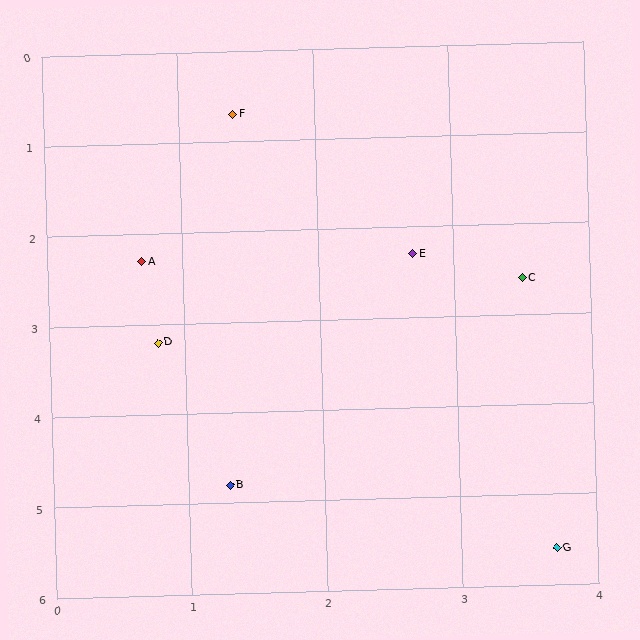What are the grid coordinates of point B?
Point B is at approximately (1.3, 4.8).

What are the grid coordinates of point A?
Point A is at approximately (0.7, 2.3).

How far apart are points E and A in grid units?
Points E and A are about 2.0 grid units apart.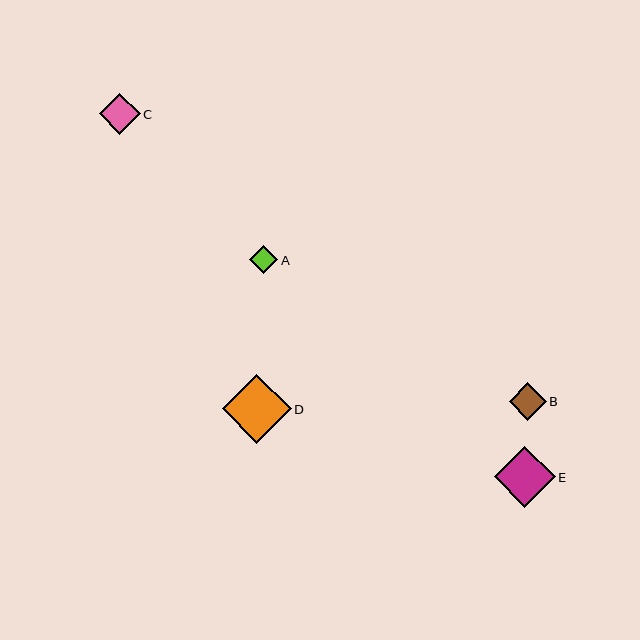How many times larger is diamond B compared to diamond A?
Diamond B is approximately 1.3 times the size of diamond A.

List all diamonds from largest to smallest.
From largest to smallest: D, E, C, B, A.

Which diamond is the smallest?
Diamond A is the smallest with a size of approximately 28 pixels.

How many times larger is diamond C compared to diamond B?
Diamond C is approximately 1.1 times the size of diamond B.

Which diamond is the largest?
Diamond D is the largest with a size of approximately 69 pixels.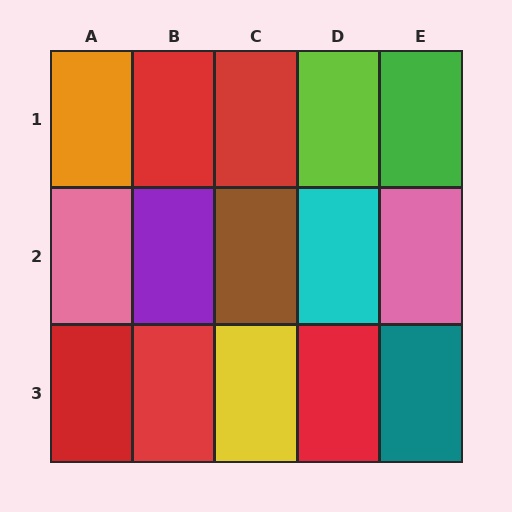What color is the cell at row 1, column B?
Red.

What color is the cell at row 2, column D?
Cyan.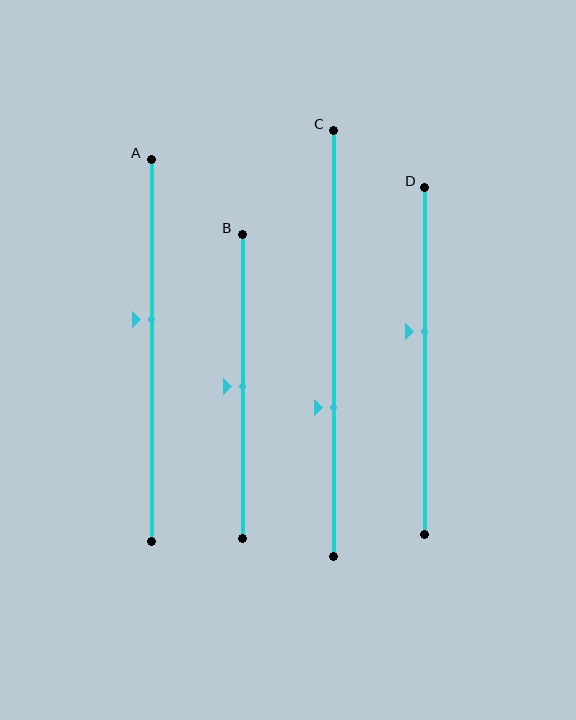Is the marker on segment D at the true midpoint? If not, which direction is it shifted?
No, the marker on segment D is shifted upward by about 8% of the segment length.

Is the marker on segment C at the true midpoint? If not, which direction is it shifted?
No, the marker on segment C is shifted downward by about 15% of the segment length.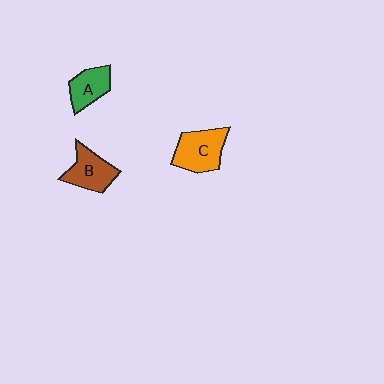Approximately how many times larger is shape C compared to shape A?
Approximately 1.4 times.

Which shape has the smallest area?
Shape A (green).